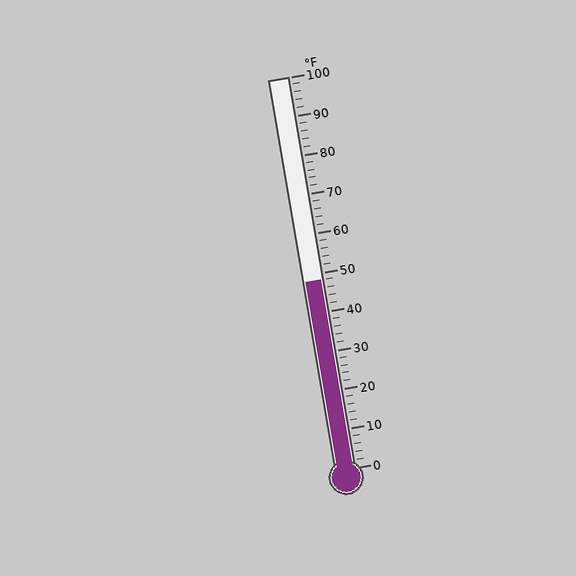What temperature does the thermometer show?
The thermometer shows approximately 48°F.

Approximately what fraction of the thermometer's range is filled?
The thermometer is filled to approximately 50% of its range.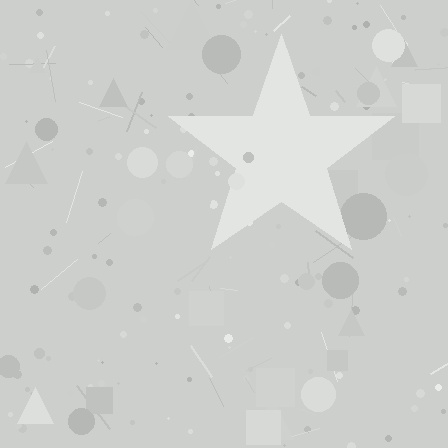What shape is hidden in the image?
A star is hidden in the image.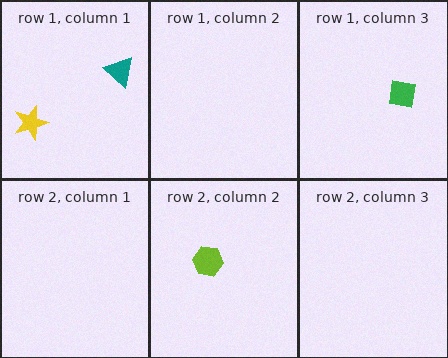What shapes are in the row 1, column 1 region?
The yellow star, the teal triangle.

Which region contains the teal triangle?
The row 1, column 1 region.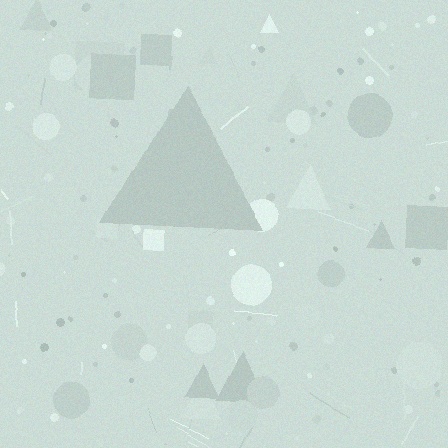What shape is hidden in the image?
A triangle is hidden in the image.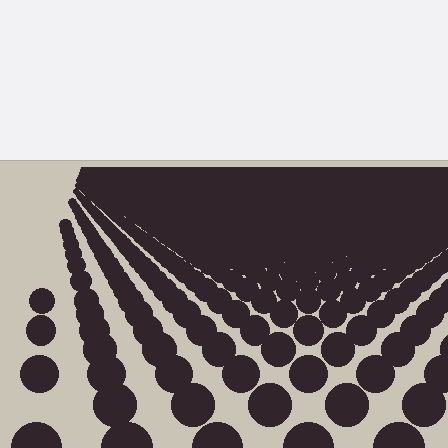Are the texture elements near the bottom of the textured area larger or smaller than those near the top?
Larger. Near the bottom, elements are closer to the viewer and appear at a bigger on-screen size.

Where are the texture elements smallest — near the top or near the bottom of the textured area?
Near the top.